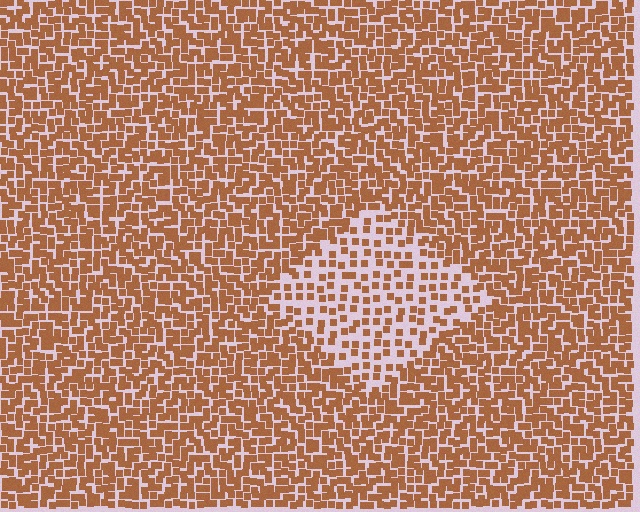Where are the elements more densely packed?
The elements are more densely packed outside the diamond boundary.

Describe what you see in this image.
The image contains small brown elements arranged at two different densities. A diamond-shaped region is visible where the elements are less densely packed than the surrounding area.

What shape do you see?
I see a diamond.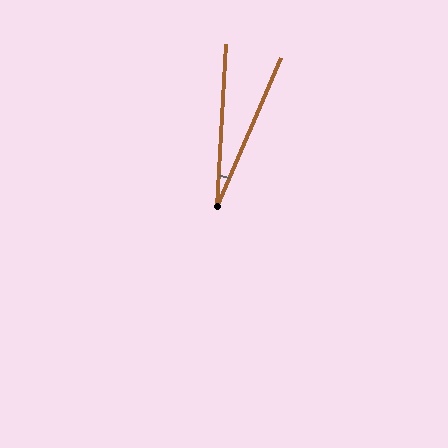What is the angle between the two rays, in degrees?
Approximately 20 degrees.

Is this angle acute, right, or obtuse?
It is acute.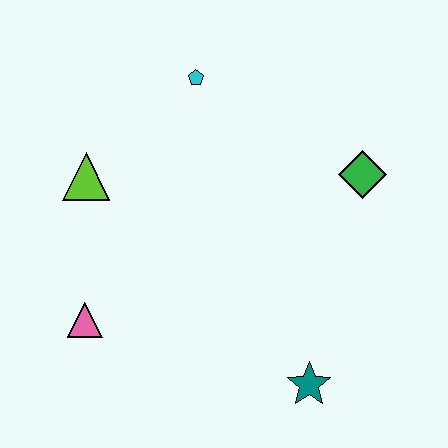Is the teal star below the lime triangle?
Yes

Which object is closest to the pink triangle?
The lime triangle is closest to the pink triangle.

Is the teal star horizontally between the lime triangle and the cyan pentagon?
No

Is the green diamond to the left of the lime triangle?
No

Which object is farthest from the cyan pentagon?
The teal star is farthest from the cyan pentagon.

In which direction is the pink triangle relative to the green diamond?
The pink triangle is to the left of the green diamond.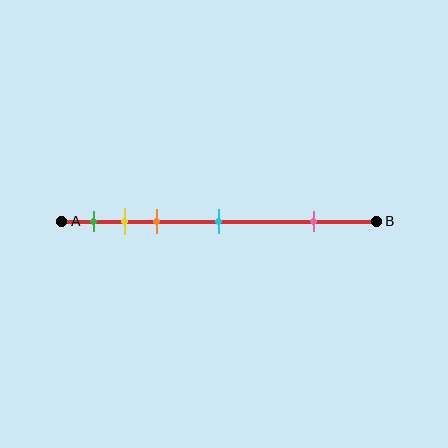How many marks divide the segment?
There are 5 marks dividing the segment.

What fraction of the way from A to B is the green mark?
The green mark is approximately 10% (0.1) of the way from A to B.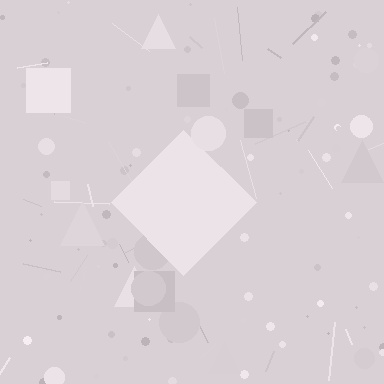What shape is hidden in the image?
A diamond is hidden in the image.